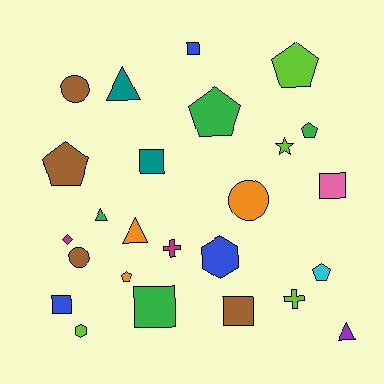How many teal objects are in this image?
There are 2 teal objects.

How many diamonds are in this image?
There is 1 diamond.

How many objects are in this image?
There are 25 objects.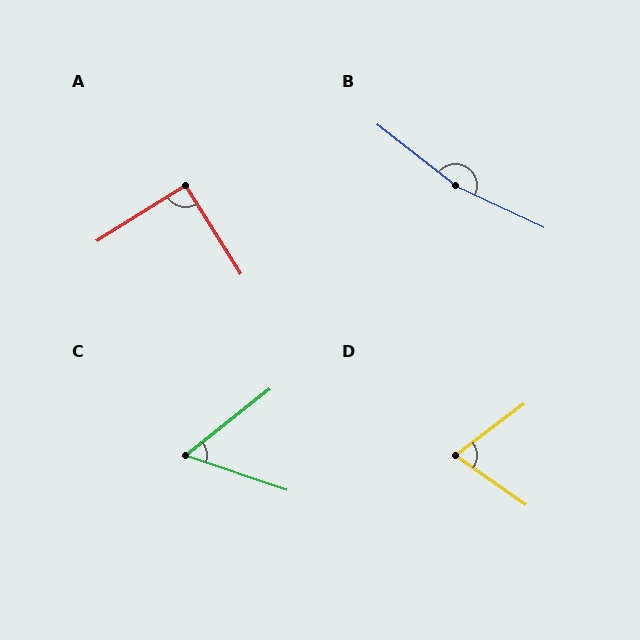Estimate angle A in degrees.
Approximately 90 degrees.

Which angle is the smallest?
C, at approximately 57 degrees.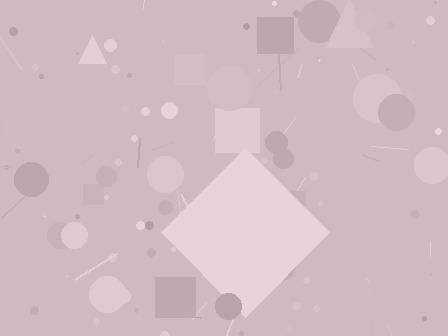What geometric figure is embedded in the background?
A diamond is embedded in the background.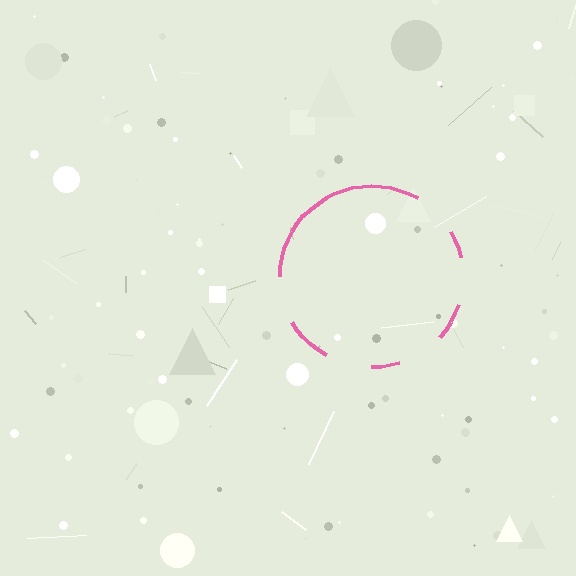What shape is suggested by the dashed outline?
The dashed outline suggests a circle.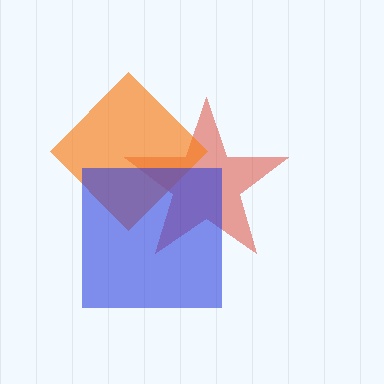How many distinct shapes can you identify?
There are 3 distinct shapes: a red star, an orange diamond, a blue square.